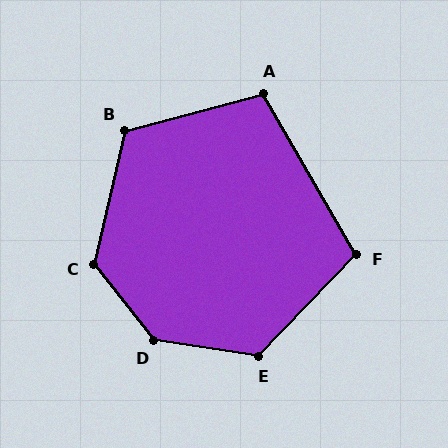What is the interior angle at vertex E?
Approximately 126 degrees (obtuse).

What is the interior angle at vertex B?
Approximately 118 degrees (obtuse).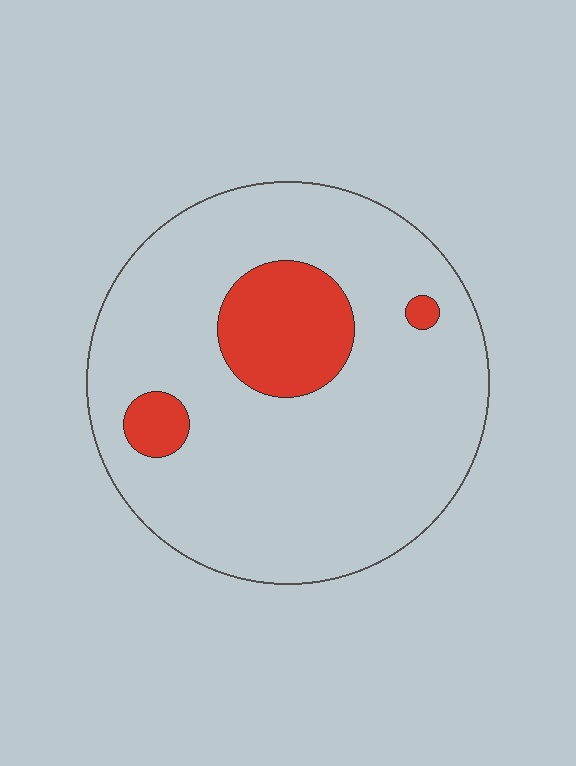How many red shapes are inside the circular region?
3.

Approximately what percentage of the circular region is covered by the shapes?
Approximately 15%.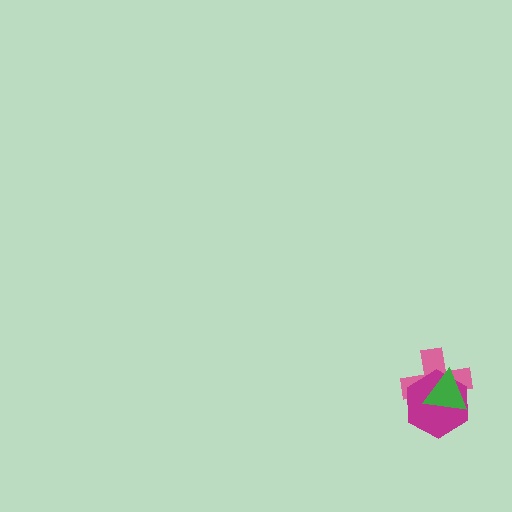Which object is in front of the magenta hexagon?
The green triangle is in front of the magenta hexagon.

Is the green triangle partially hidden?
No, no other shape covers it.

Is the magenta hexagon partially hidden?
Yes, it is partially covered by another shape.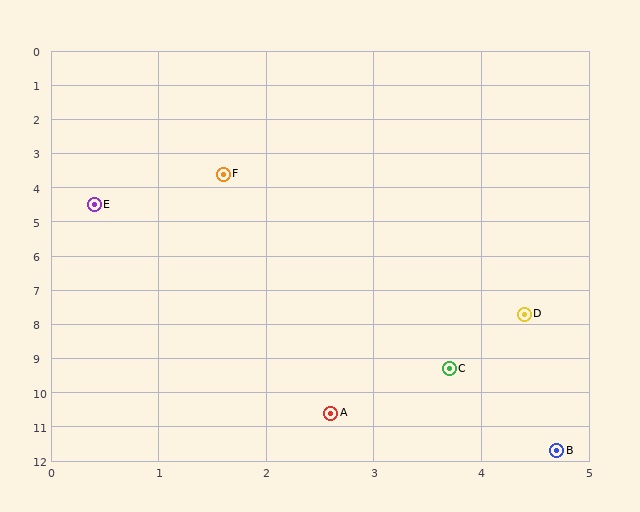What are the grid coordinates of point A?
Point A is at approximately (2.6, 10.6).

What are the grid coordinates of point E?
Point E is at approximately (0.4, 4.5).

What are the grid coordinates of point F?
Point F is at approximately (1.6, 3.6).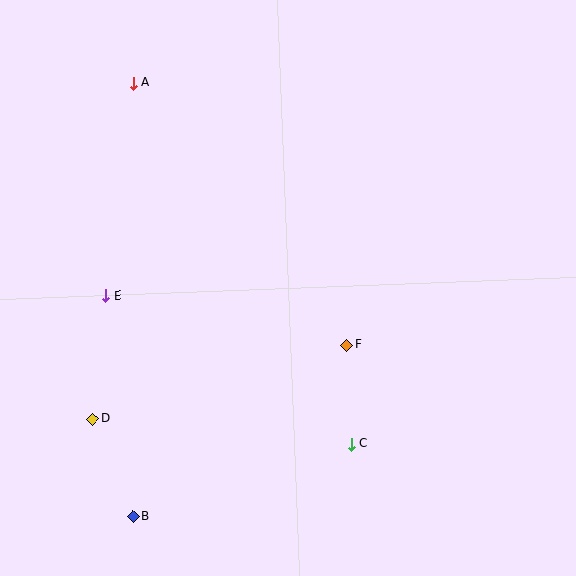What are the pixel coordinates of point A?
Point A is at (133, 83).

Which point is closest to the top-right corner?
Point F is closest to the top-right corner.